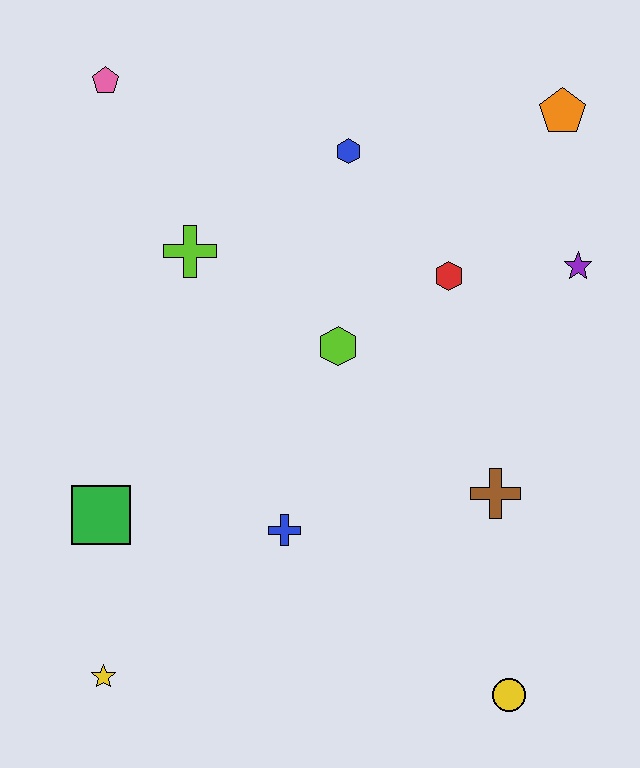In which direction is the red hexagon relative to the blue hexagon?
The red hexagon is below the blue hexagon.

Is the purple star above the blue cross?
Yes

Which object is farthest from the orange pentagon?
The yellow star is farthest from the orange pentagon.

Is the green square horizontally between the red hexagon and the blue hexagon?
No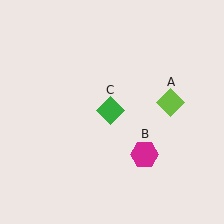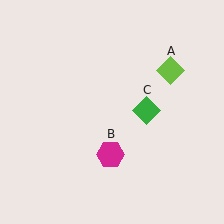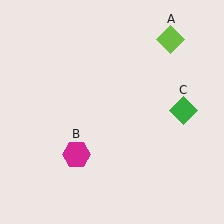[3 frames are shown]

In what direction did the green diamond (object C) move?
The green diamond (object C) moved right.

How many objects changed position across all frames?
3 objects changed position: lime diamond (object A), magenta hexagon (object B), green diamond (object C).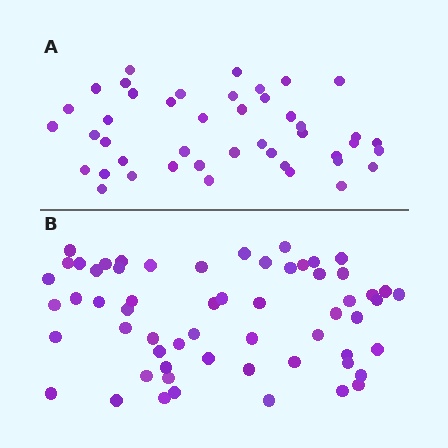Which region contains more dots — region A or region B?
Region B (the bottom region) has more dots.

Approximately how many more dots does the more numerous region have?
Region B has approximately 15 more dots than region A.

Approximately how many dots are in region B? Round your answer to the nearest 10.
About 60 dots. (The exact count is 59, which rounds to 60.)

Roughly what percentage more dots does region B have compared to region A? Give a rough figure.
About 35% more.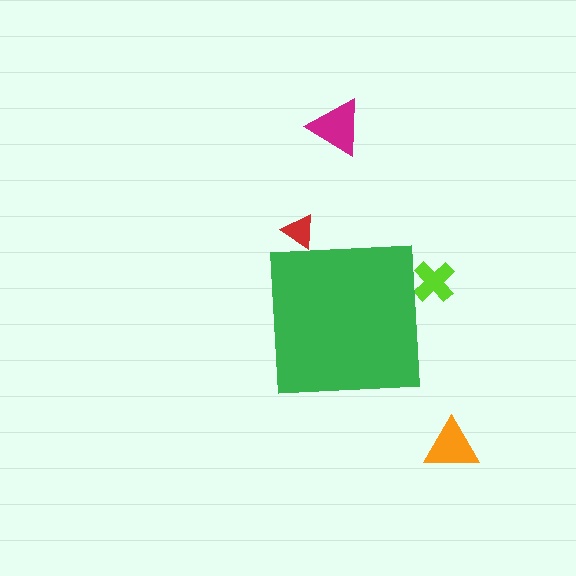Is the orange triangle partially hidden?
No, the orange triangle is fully visible.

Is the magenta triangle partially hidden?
No, the magenta triangle is fully visible.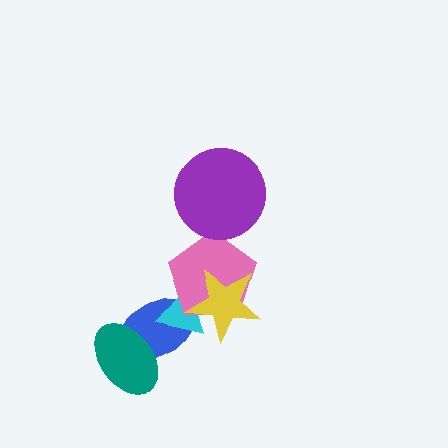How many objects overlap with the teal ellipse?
1 object overlaps with the teal ellipse.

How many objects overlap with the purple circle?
0 objects overlap with the purple circle.